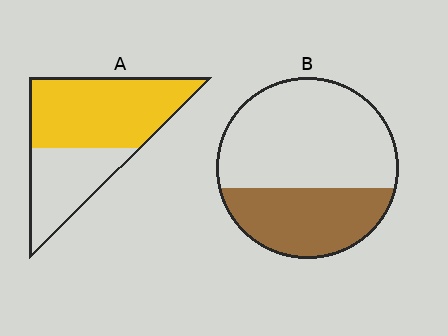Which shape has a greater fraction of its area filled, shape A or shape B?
Shape A.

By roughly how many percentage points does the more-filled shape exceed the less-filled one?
By roughly 25 percentage points (A over B).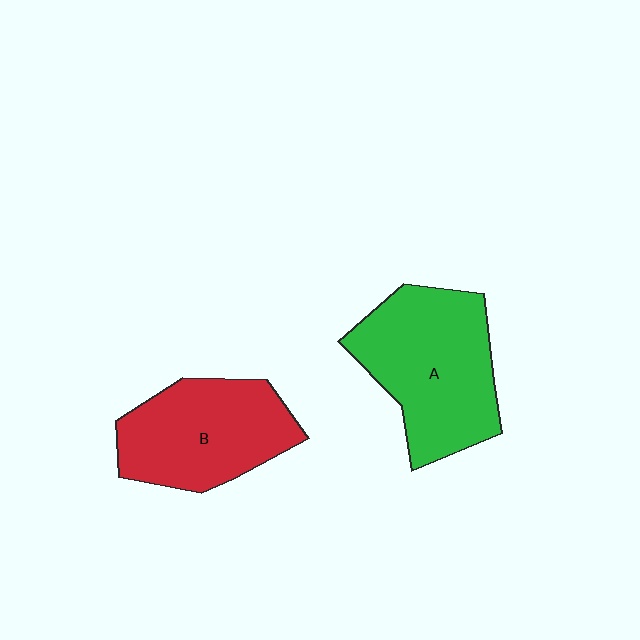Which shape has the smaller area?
Shape B (red).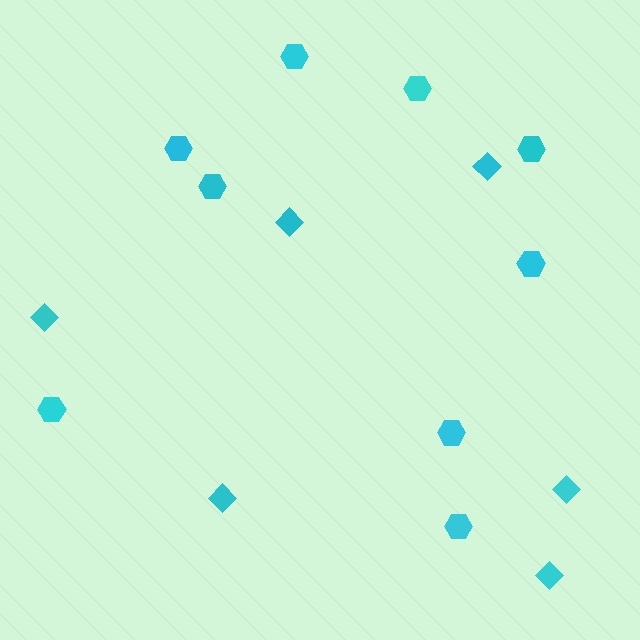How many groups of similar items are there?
There are 2 groups: one group of diamonds (6) and one group of hexagons (9).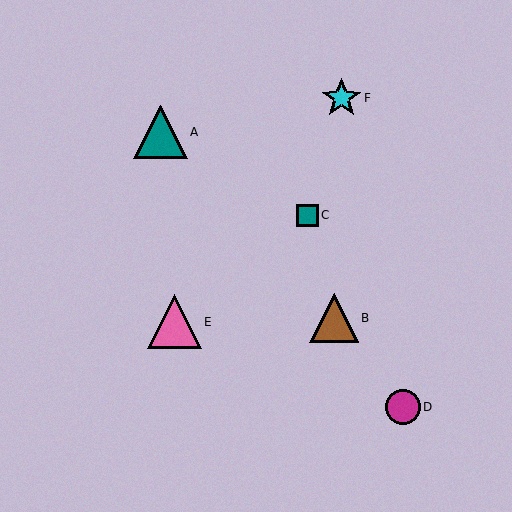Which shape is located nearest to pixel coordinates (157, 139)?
The teal triangle (labeled A) at (160, 132) is nearest to that location.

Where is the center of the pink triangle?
The center of the pink triangle is at (175, 322).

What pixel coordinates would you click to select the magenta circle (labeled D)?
Click at (403, 407) to select the magenta circle D.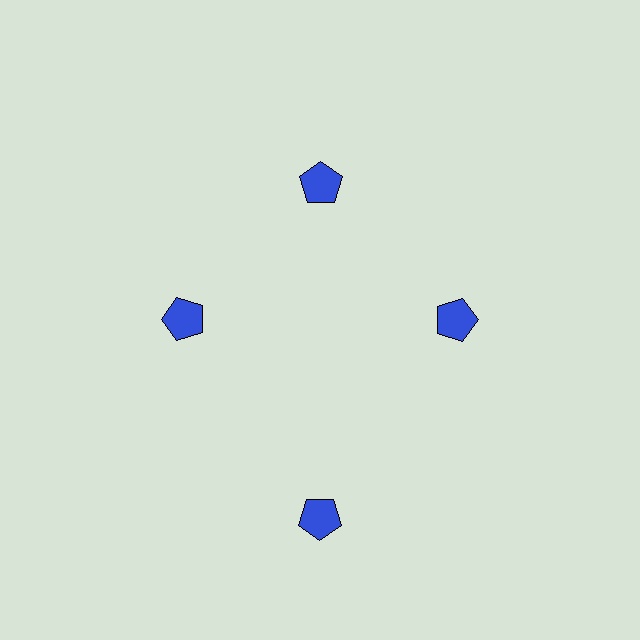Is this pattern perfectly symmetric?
No. The 4 blue pentagons are arranged in a ring, but one element near the 6 o'clock position is pushed outward from the center, breaking the 4-fold rotational symmetry.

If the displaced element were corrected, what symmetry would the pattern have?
It would have 4-fold rotational symmetry — the pattern would map onto itself every 90 degrees.